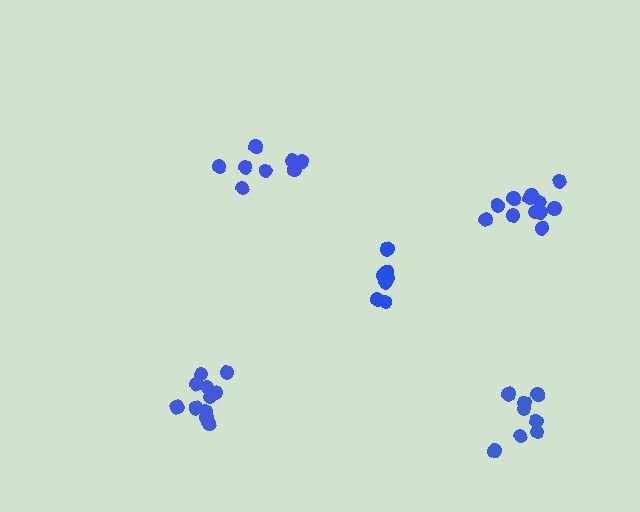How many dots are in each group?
Group 1: 8 dots, Group 2: 7 dots, Group 3: 12 dots, Group 4: 8 dots, Group 5: 12 dots (47 total).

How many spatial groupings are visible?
There are 5 spatial groupings.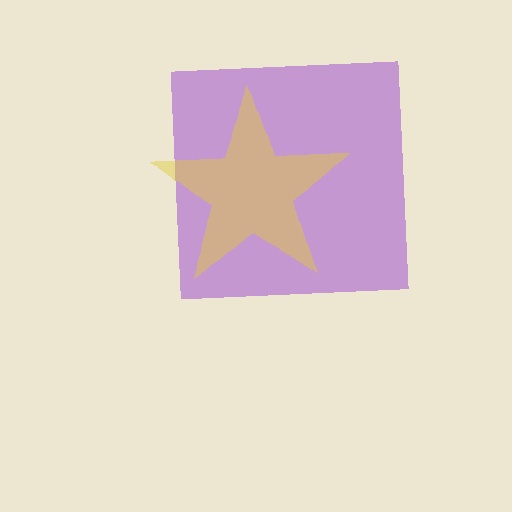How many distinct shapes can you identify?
There are 2 distinct shapes: a purple square, a yellow star.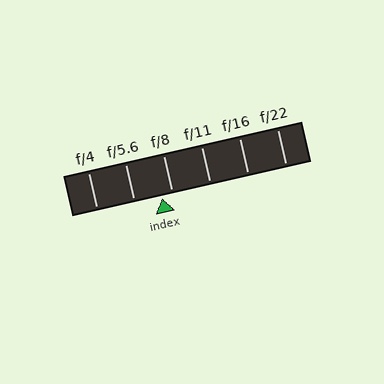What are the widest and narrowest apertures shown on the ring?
The widest aperture shown is f/4 and the narrowest is f/22.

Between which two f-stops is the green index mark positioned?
The index mark is between f/5.6 and f/8.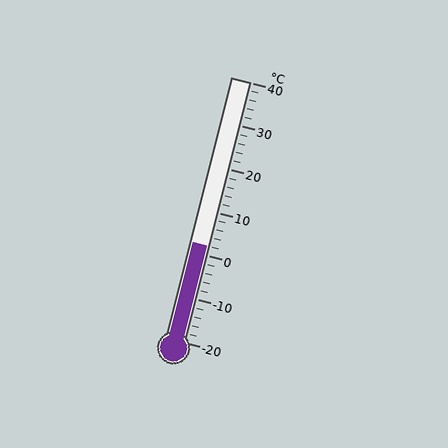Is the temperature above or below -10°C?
The temperature is above -10°C.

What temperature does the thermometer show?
The thermometer shows approximately 2°C.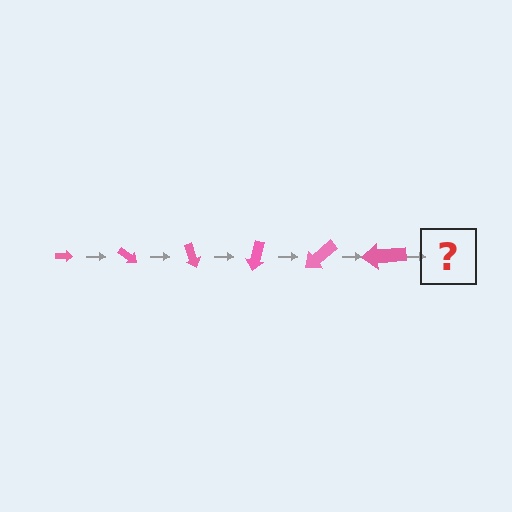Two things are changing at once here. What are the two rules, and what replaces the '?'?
The two rules are that the arrow grows larger each step and it rotates 35 degrees each step. The '?' should be an arrow, larger than the previous one and rotated 210 degrees from the start.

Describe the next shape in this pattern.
It should be an arrow, larger than the previous one and rotated 210 degrees from the start.